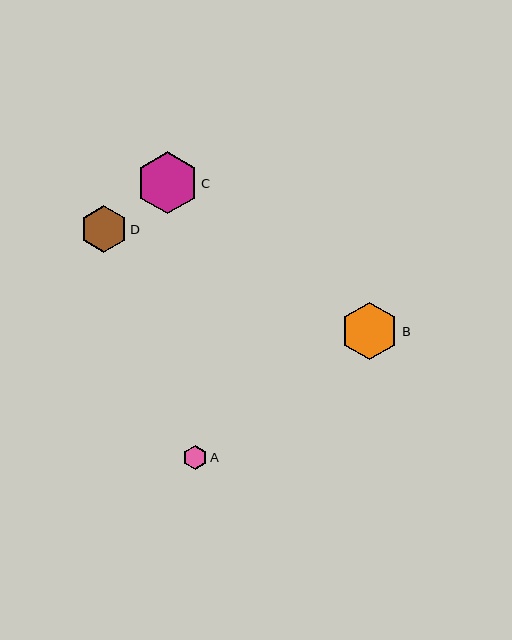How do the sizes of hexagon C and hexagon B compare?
Hexagon C and hexagon B are approximately the same size.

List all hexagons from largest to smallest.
From largest to smallest: C, B, D, A.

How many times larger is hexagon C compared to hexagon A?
Hexagon C is approximately 2.6 times the size of hexagon A.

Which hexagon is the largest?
Hexagon C is the largest with a size of approximately 62 pixels.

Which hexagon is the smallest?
Hexagon A is the smallest with a size of approximately 24 pixels.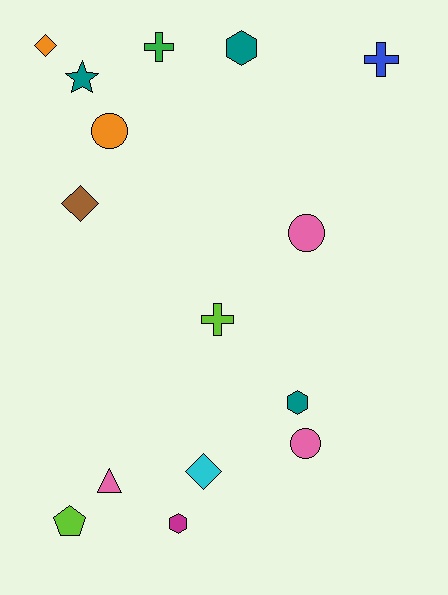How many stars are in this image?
There is 1 star.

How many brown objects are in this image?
There is 1 brown object.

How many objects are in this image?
There are 15 objects.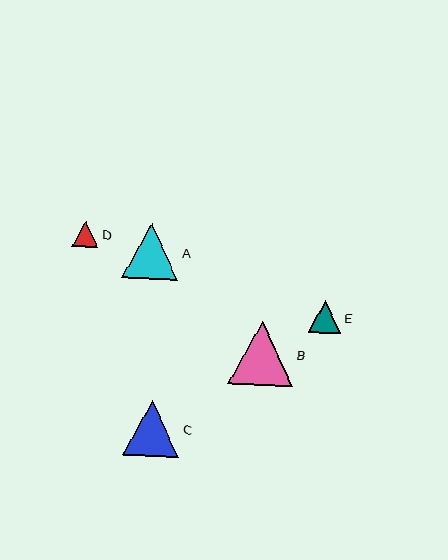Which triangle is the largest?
Triangle B is the largest with a size of approximately 65 pixels.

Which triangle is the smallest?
Triangle D is the smallest with a size of approximately 27 pixels.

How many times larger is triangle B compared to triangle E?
Triangle B is approximately 2.0 times the size of triangle E.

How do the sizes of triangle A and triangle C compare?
Triangle A and triangle C are approximately the same size.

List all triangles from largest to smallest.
From largest to smallest: B, A, C, E, D.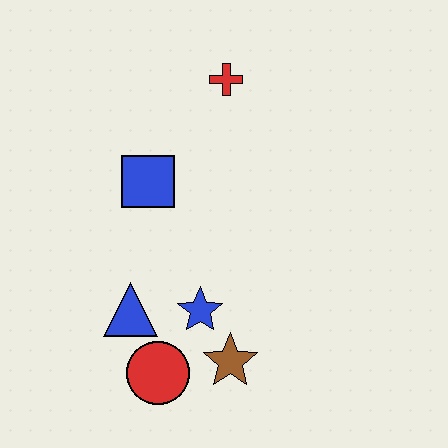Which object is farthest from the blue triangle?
The red cross is farthest from the blue triangle.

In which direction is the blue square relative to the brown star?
The blue square is above the brown star.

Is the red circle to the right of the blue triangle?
Yes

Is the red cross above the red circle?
Yes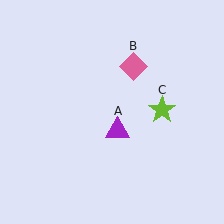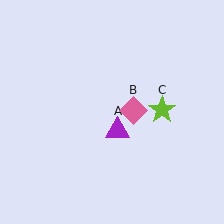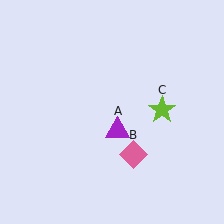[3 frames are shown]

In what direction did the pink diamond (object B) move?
The pink diamond (object B) moved down.